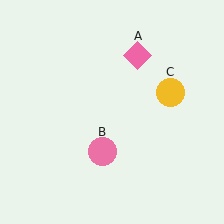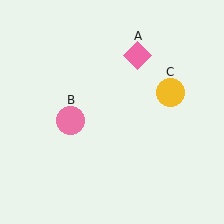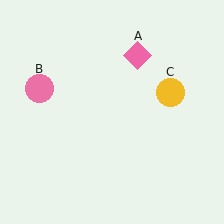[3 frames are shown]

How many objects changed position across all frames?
1 object changed position: pink circle (object B).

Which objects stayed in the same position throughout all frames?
Pink diamond (object A) and yellow circle (object C) remained stationary.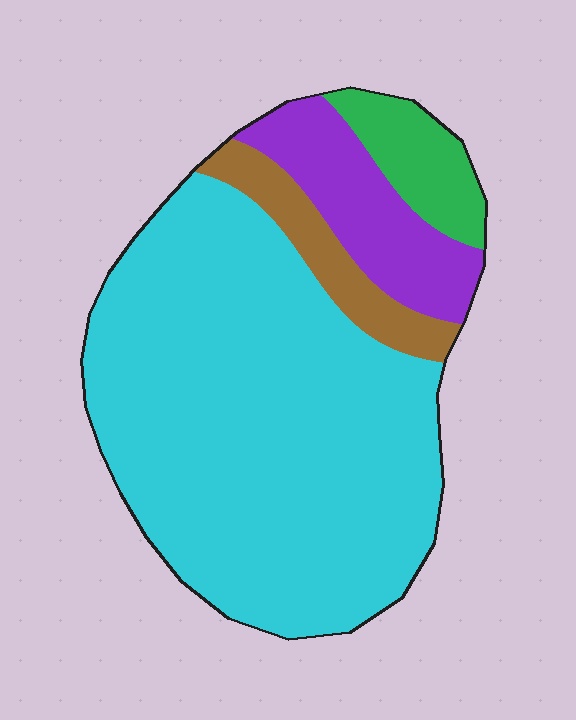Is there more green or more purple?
Purple.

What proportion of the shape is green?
Green takes up less than a sixth of the shape.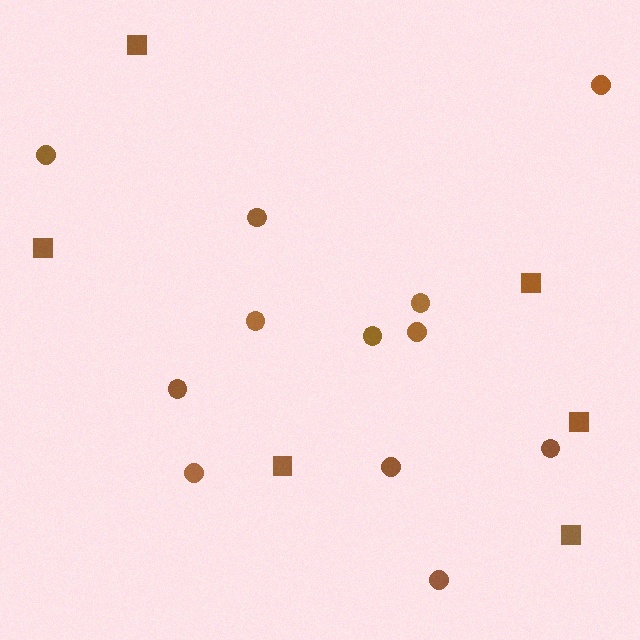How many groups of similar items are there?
There are 2 groups: one group of circles (12) and one group of squares (6).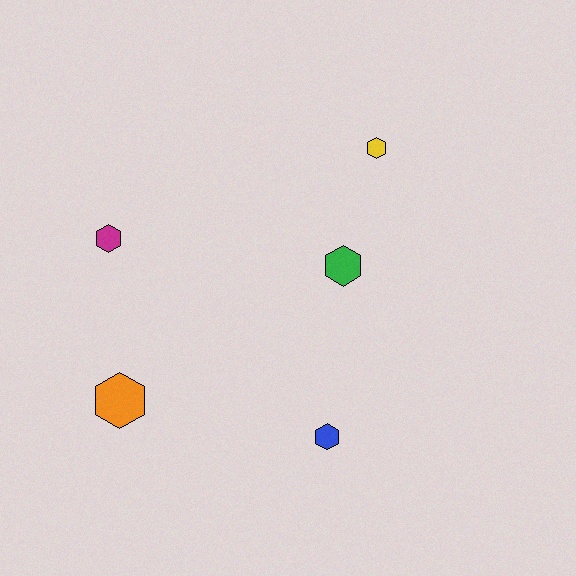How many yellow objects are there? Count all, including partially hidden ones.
There is 1 yellow object.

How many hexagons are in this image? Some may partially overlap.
There are 5 hexagons.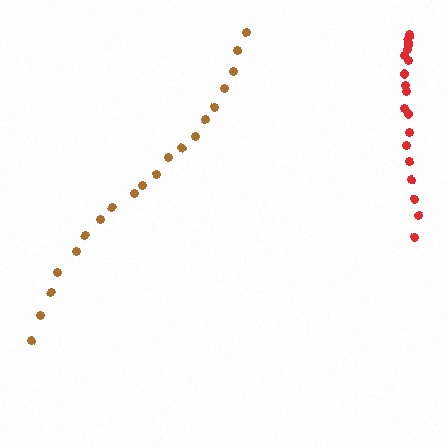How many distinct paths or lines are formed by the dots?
There are 2 distinct paths.